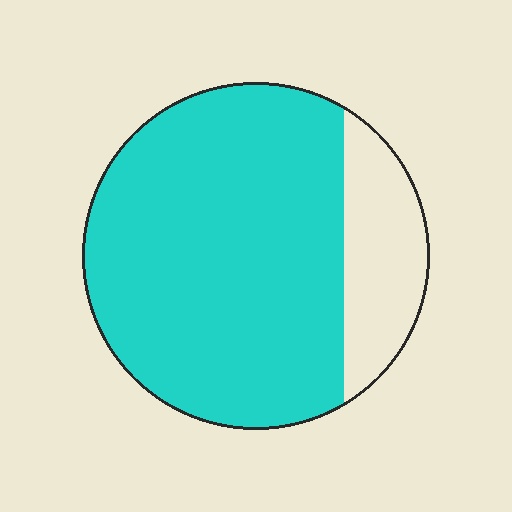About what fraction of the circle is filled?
About four fifths (4/5).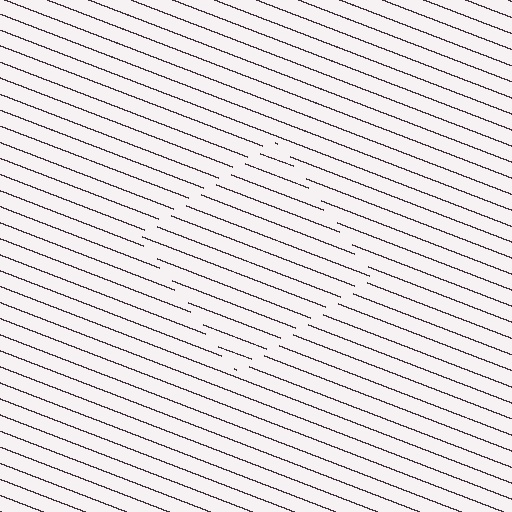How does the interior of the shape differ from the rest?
The interior of the shape contains the same grating, shifted by half a period — the contour is defined by the phase discontinuity where line-ends from the inner and outer gratings abut.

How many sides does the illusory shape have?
4 sides — the line-ends trace a square.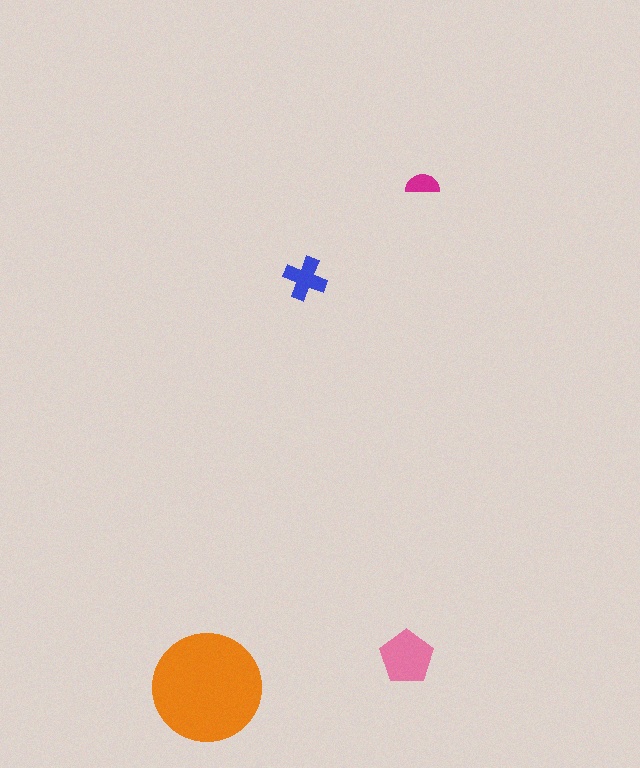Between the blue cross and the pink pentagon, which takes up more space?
The pink pentagon.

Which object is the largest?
The orange circle.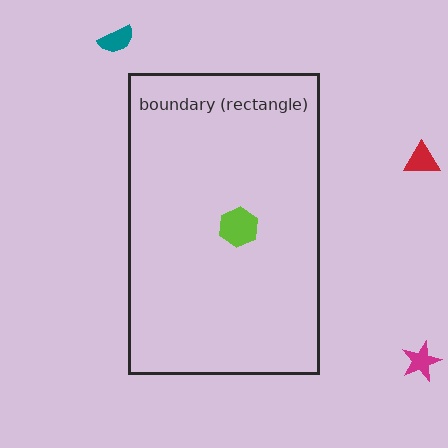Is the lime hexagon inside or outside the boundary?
Inside.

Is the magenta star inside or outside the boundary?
Outside.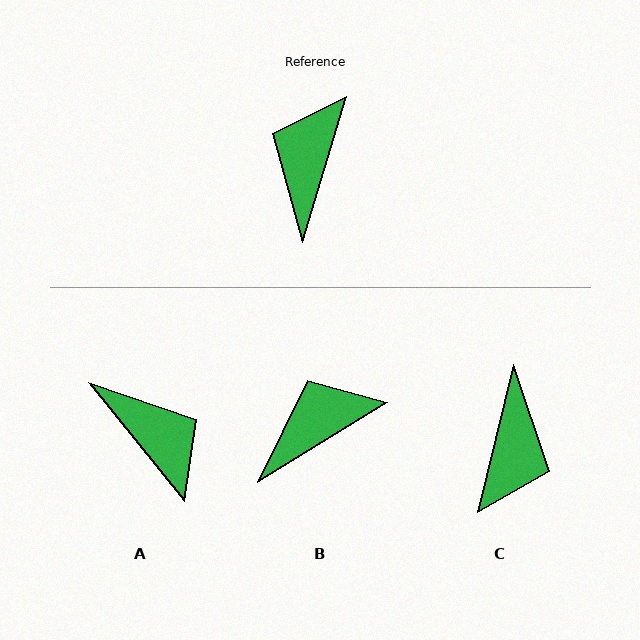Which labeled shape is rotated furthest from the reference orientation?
C, about 177 degrees away.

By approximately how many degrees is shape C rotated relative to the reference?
Approximately 177 degrees clockwise.